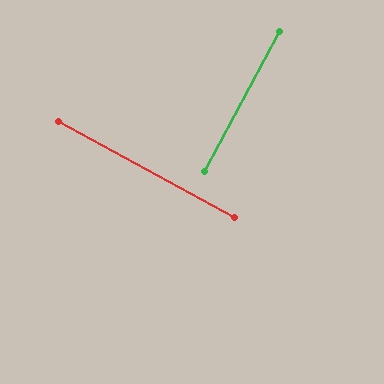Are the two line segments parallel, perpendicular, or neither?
Perpendicular — they meet at approximately 89°.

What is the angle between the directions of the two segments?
Approximately 89 degrees.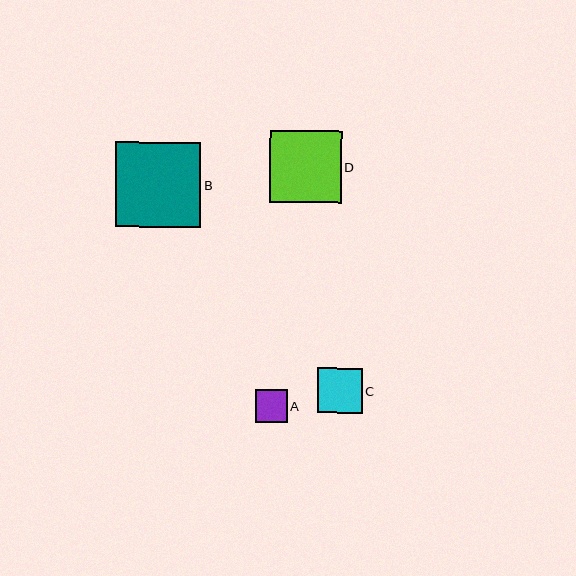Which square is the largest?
Square B is the largest with a size of approximately 85 pixels.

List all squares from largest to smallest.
From largest to smallest: B, D, C, A.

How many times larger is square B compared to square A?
Square B is approximately 2.6 times the size of square A.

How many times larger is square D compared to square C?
Square D is approximately 1.6 times the size of square C.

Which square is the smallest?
Square A is the smallest with a size of approximately 32 pixels.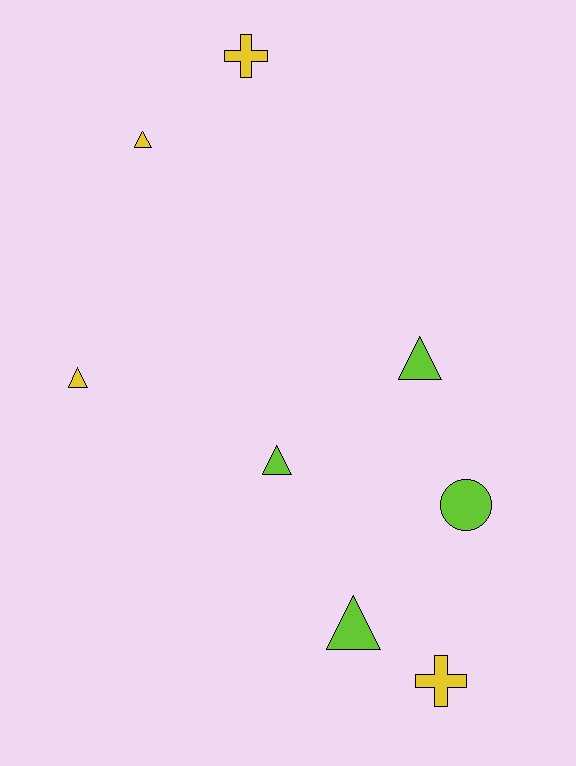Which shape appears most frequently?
Triangle, with 5 objects.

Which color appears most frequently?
Yellow, with 4 objects.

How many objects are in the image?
There are 8 objects.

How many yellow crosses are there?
There are 2 yellow crosses.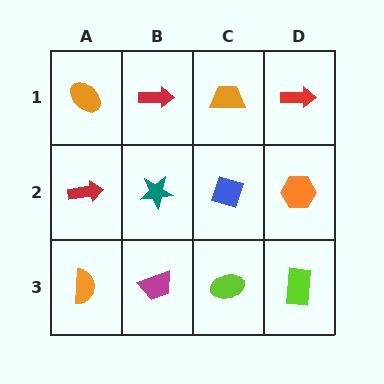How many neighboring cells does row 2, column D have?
3.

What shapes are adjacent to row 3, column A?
A red arrow (row 2, column A), a magenta trapezoid (row 3, column B).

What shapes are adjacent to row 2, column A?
An orange ellipse (row 1, column A), an orange semicircle (row 3, column A), a teal star (row 2, column B).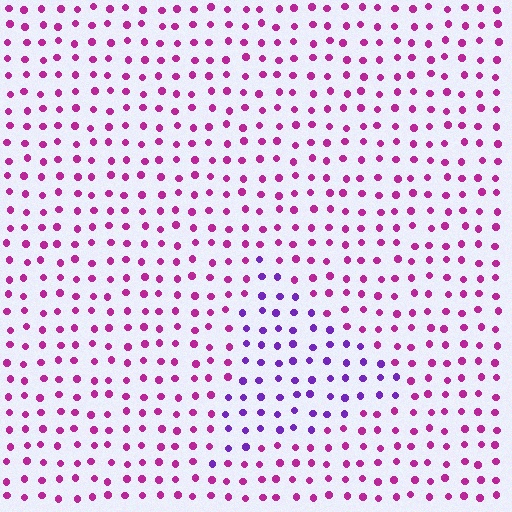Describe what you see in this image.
The image is filled with small magenta elements in a uniform arrangement. A triangle-shaped region is visible where the elements are tinted to a slightly different hue, forming a subtle color boundary.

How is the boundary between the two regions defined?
The boundary is defined purely by a slight shift in hue (about 42 degrees). Spacing, size, and orientation are identical on both sides.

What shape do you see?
I see a triangle.